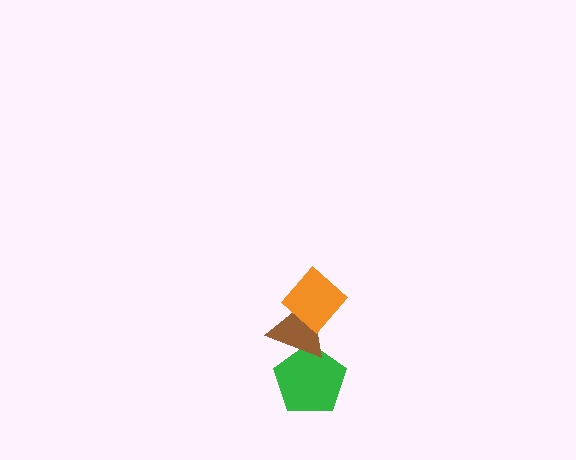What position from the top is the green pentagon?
The green pentagon is 3rd from the top.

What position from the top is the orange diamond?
The orange diamond is 1st from the top.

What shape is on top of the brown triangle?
The orange diamond is on top of the brown triangle.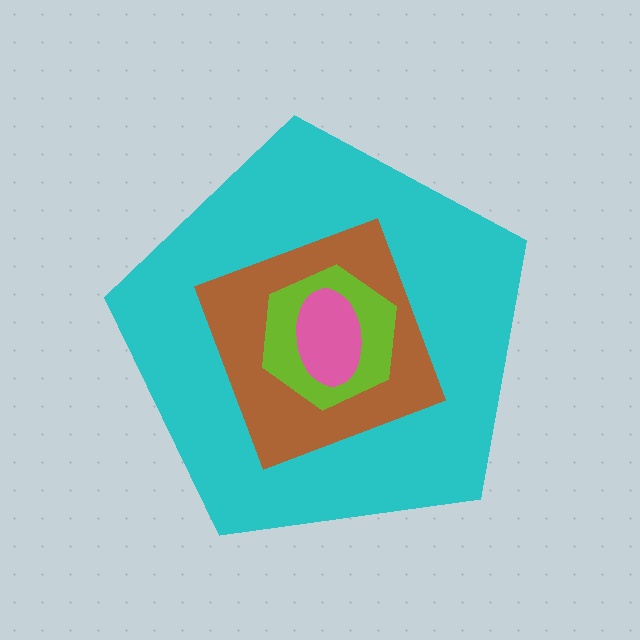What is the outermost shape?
The cyan pentagon.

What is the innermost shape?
The pink ellipse.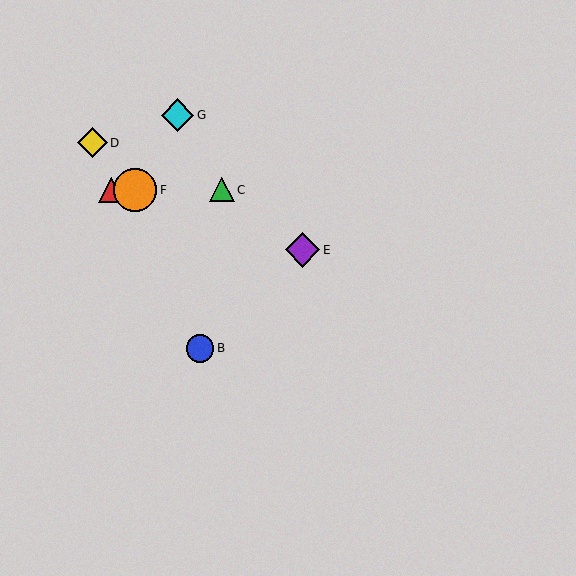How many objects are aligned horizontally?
3 objects (A, C, F) are aligned horizontally.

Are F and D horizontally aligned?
No, F is at y≈190 and D is at y≈143.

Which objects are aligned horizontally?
Objects A, C, F are aligned horizontally.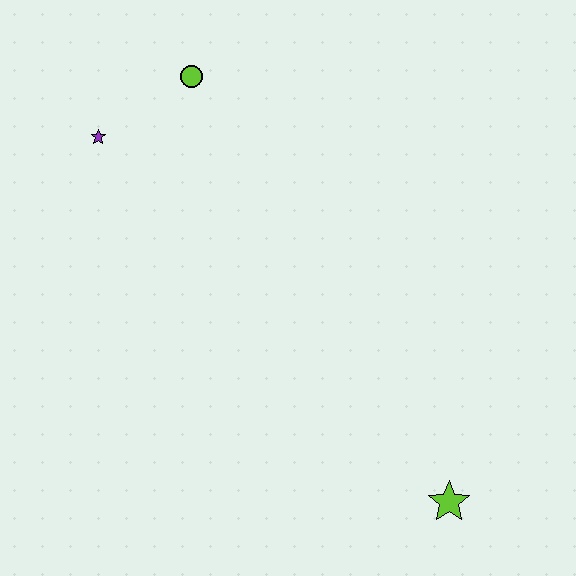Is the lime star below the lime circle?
Yes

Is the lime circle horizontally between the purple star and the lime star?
Yes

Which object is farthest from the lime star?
The purple star is farthest from the lime star.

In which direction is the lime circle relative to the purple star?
The lime circle is to the right of the purple star.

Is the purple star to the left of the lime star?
Yes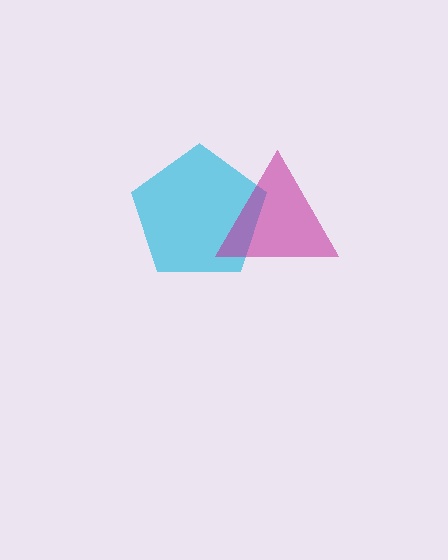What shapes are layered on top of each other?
The layered shapes are: a cyan pentagon, a magenta triangle.